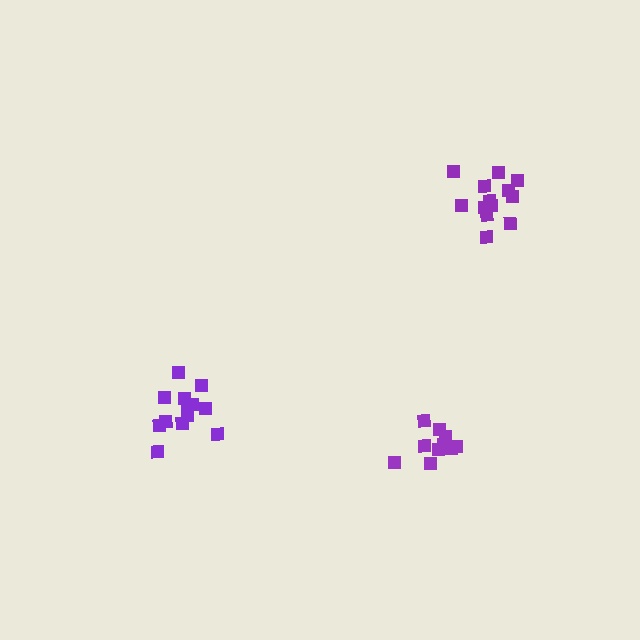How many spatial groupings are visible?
There are 3 spatial groupings.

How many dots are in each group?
Group 1: 13 dots, Group 2: 10 dots, Group 3: 13 dots (36 total).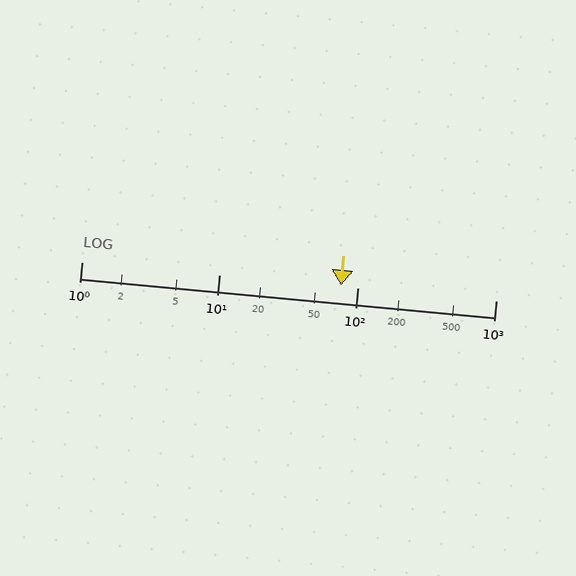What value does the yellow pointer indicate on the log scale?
The pointer indicates approximately 75.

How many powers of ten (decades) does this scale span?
The scale spans 3 decades, from 1 to 1000.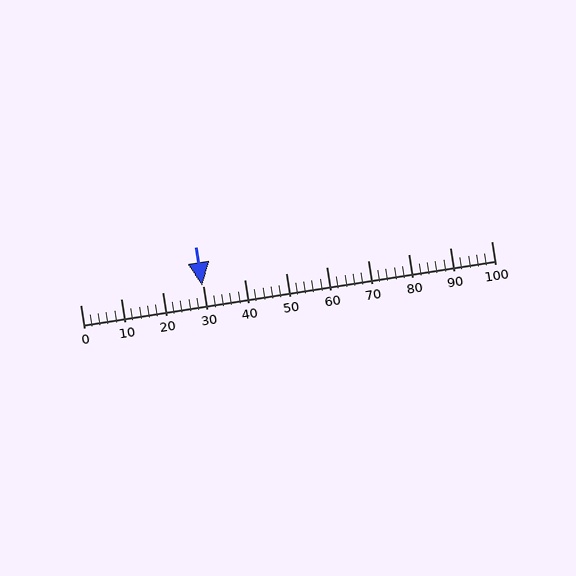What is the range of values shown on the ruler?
The ruler shows values from 0 to 100.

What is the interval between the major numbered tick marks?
The major tick marks are spaced 10 units apart.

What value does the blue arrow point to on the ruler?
The blue arrow points to approximately 30.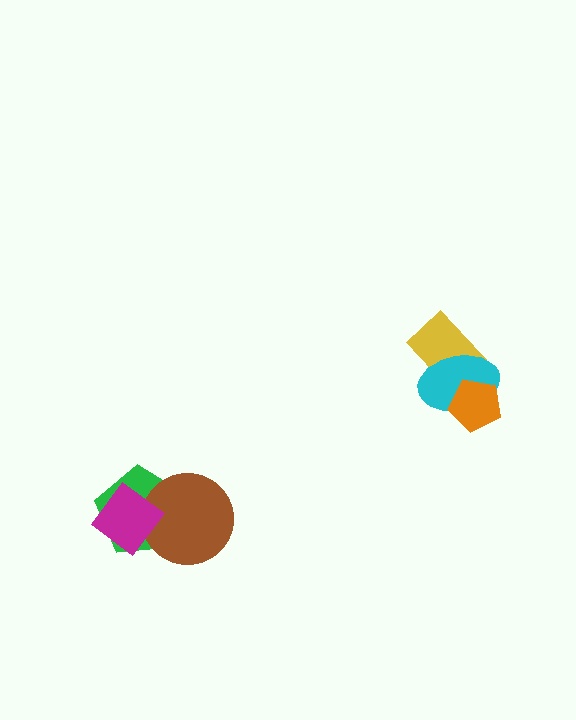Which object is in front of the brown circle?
The magenta diamond is in front of the brown circle.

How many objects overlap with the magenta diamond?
2 objects overlap with the magenta diamond.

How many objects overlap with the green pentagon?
2 objects overlap with the green pentagon.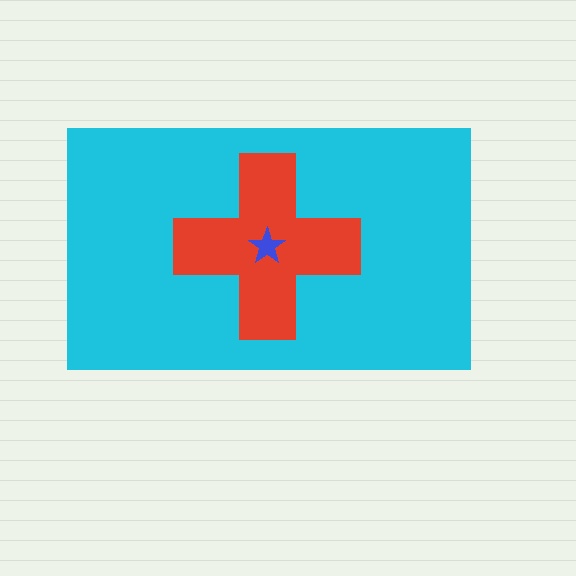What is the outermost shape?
The cyan rectangle.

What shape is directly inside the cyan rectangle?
The red cross.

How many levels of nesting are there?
3.